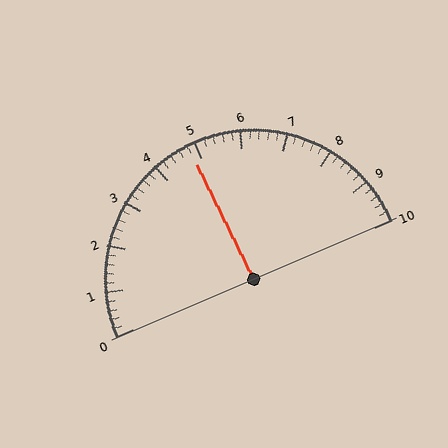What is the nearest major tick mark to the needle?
The nearest major tick mark is 5.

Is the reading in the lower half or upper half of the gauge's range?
The reading is in the lower half of the range (0 to 10).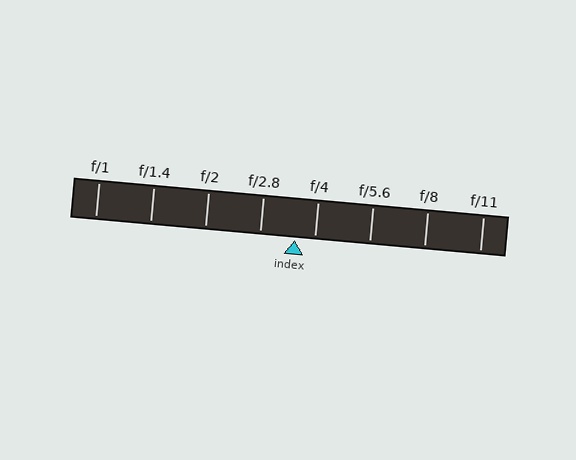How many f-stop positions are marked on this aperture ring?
There are 8 f-stop positions marked.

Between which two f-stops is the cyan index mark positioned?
The index mark is between f/2.8 and f/4.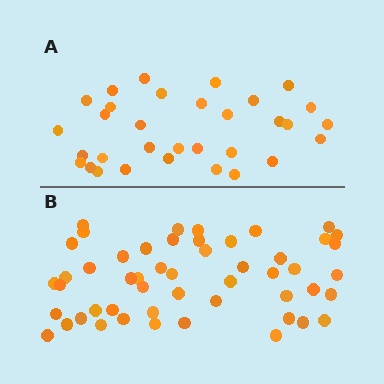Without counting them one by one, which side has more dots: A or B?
Region B (the bottom region) has more dots.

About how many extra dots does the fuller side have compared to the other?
Region B has approximately 20 more dots than region A.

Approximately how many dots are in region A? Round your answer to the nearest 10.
About 30 dots. (The exact count is 32, which rounds to 30.)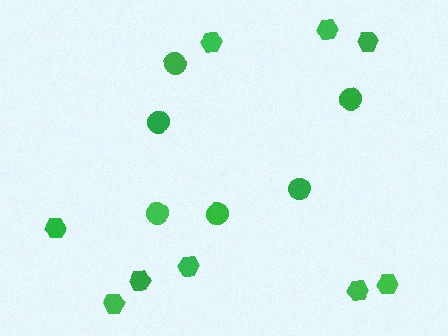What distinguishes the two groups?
There are 2 groups: one group of hexagons (9) and one group of circles (6).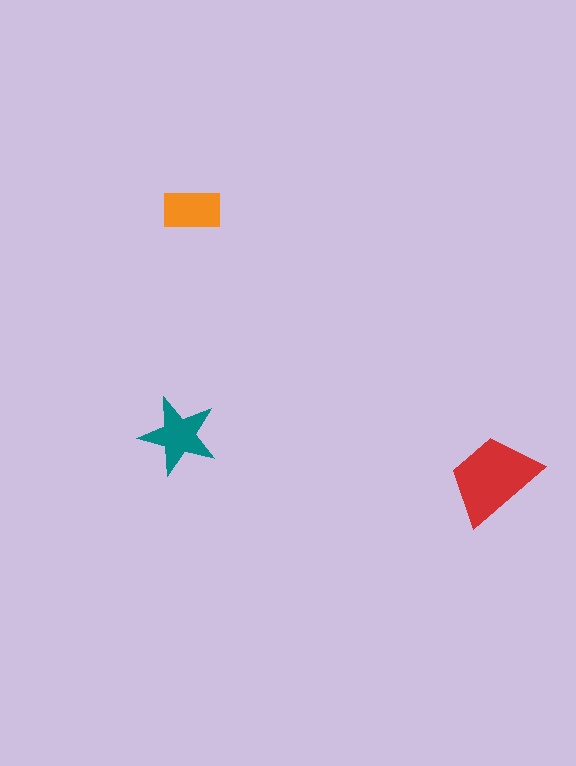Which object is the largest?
The red trapezoid.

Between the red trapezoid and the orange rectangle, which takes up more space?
The red trapezoid.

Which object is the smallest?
The orange rectangle.